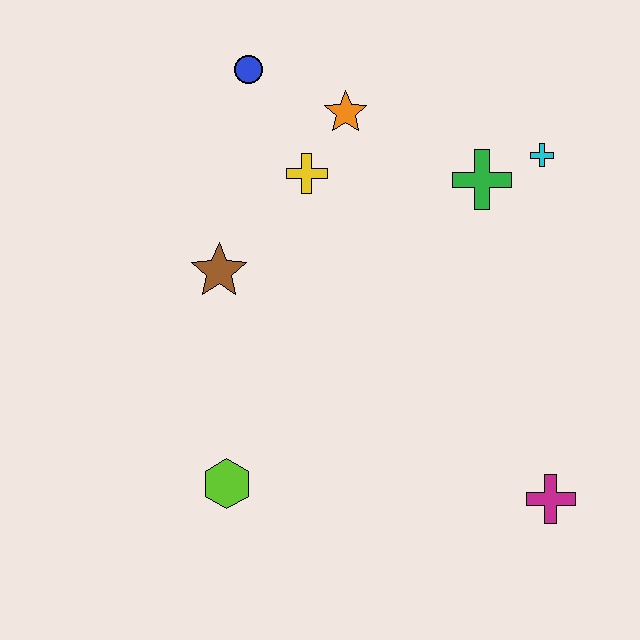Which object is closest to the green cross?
The cyan cross is closest to the green cross.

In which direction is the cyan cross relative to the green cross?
The cyan cross is to the right of the green cross.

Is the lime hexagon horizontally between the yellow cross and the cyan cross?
No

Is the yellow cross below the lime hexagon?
No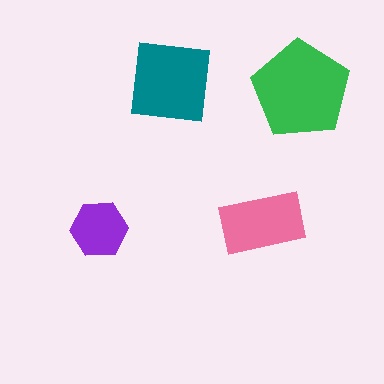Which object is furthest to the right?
The green pentagon is rightmost.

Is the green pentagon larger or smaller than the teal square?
Larger.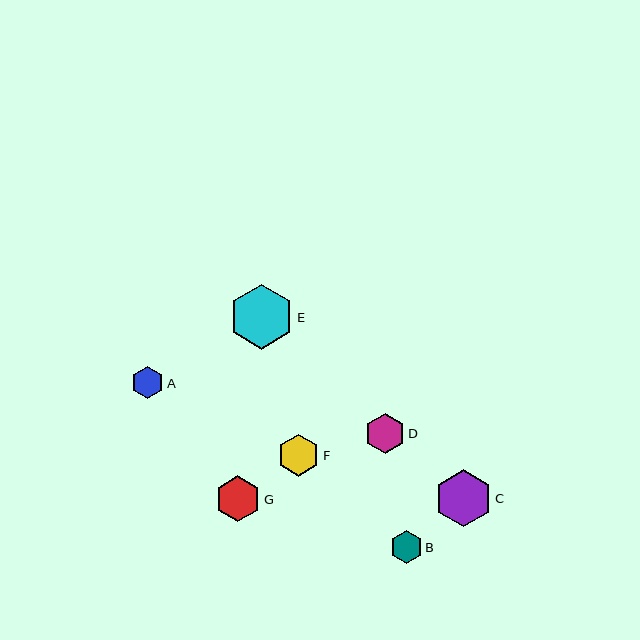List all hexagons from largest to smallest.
From largest to smallest: E, C, G, F, D, A, B.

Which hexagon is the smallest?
Hexagon B is the smallest with a size of approximately 33 pixels.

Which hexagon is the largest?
Hexagon E is the largest with a size of approximately 65 pixels.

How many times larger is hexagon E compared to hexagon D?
Hexagon E is approximately 1.6 times the size of hexagon D.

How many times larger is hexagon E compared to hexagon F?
Hexagon E is approximately 1.6 times the size of hexagon F.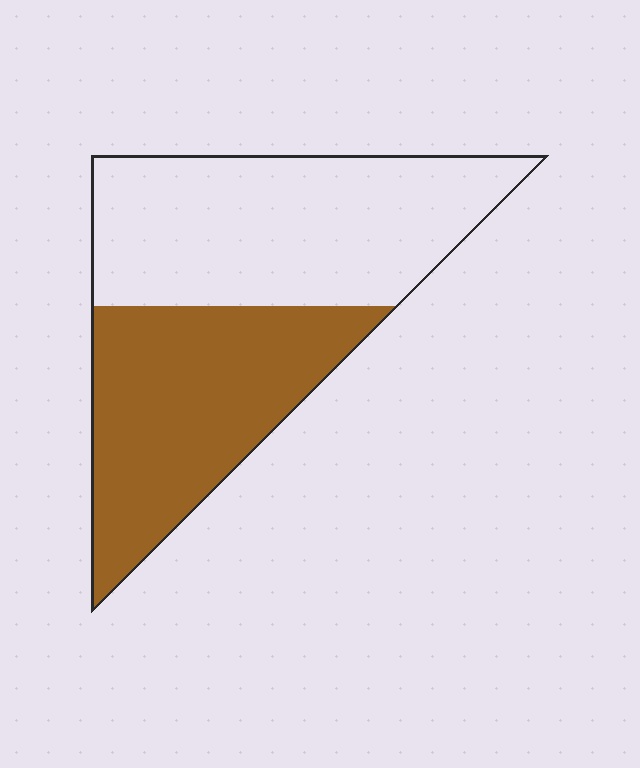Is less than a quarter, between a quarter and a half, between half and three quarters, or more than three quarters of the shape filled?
Between a quarter and a half.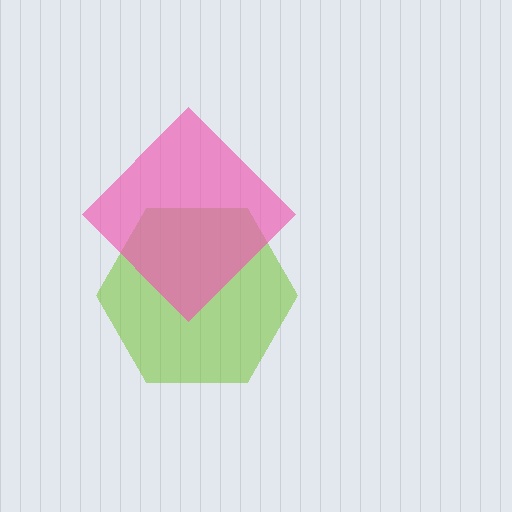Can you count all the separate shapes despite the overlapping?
Yes, there are 2 separate shapes.